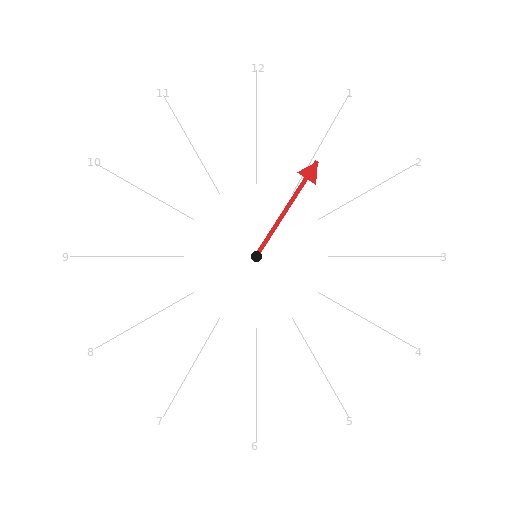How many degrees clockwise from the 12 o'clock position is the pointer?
Approximately 33 degrees.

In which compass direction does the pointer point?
Northeast.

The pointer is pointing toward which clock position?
Roughly 1 o'clock.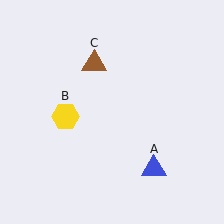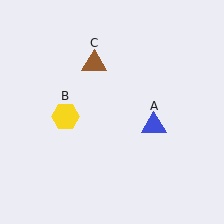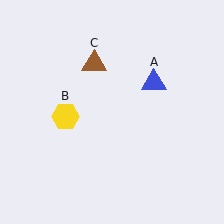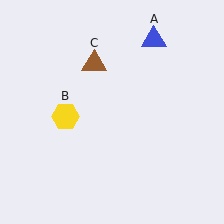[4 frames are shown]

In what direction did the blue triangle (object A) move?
The blue triangle (object A) moved up.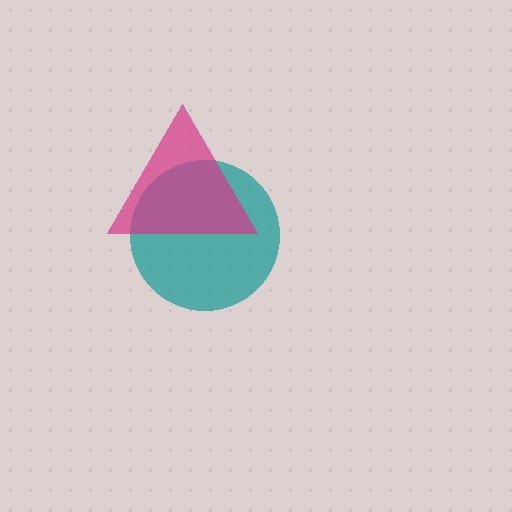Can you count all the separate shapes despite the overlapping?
Yes, there are 2 separate shapes.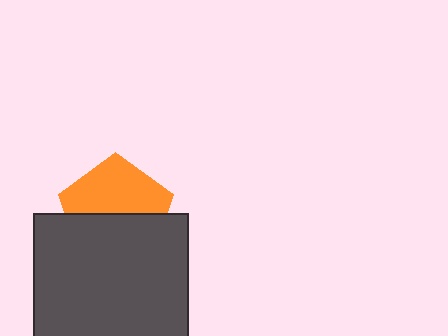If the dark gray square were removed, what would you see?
You would see the complete orange pentagon.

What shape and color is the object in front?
The object in front is a dark gray square.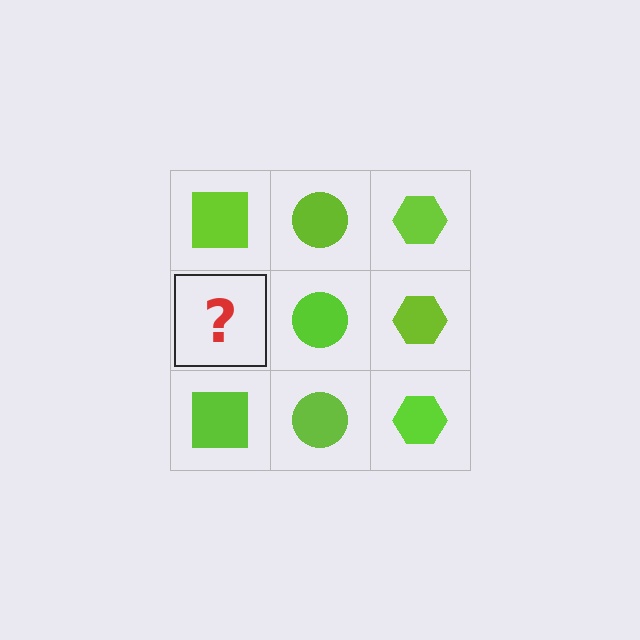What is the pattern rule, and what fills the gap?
The rule is that each column has a consistent shape. The gap should be filled with a lime square.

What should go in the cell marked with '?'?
The missing cell should contain a lime square.